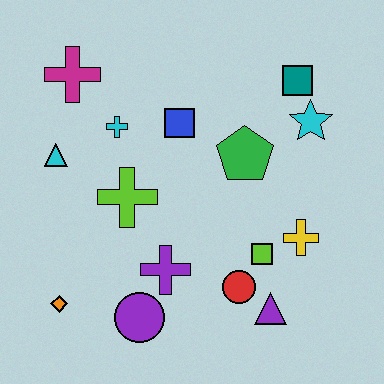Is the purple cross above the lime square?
No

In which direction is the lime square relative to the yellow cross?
The lime square is to the left of the yellow cross.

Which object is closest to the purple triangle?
The red circle is closest to the purple triangle.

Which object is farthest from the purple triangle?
The magenta cross is farthest from the purple triangle.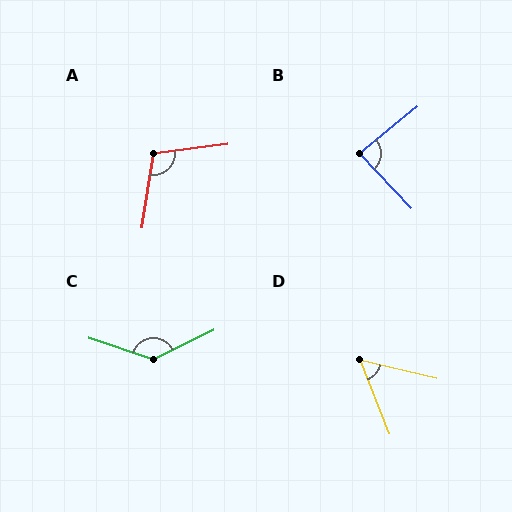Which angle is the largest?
C, at approximately 136 degrees.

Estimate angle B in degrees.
Approximately 86 degrees.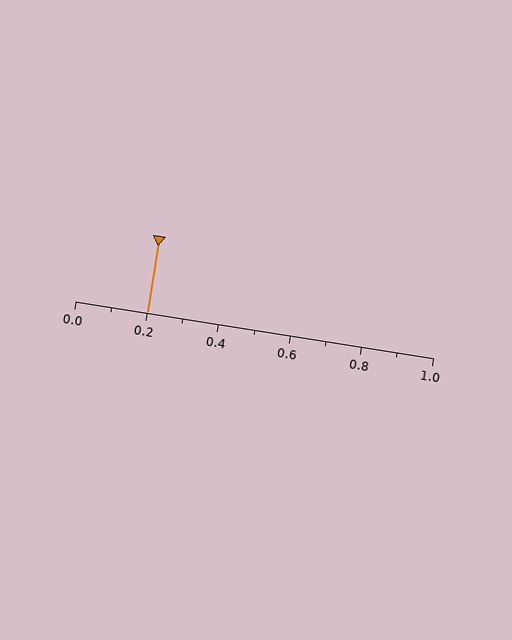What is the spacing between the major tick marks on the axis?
The major ticks are spaced 0.2 apart.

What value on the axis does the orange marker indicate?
The marker indicates approximately 0.2.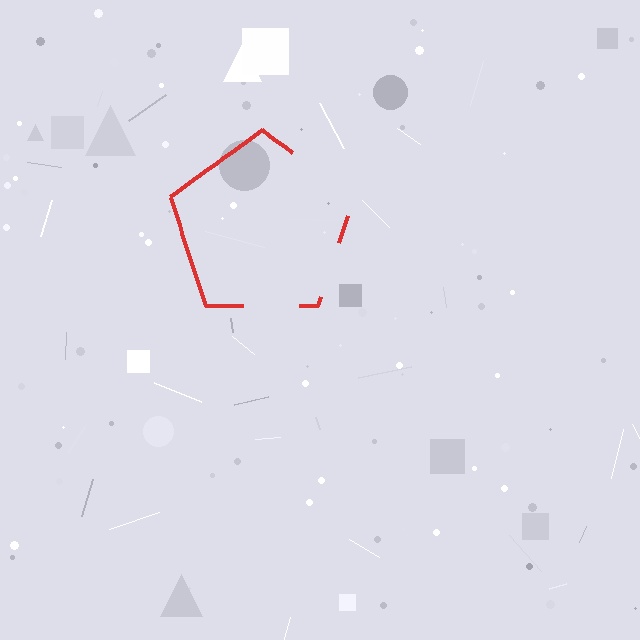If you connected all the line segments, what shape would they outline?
They would outline a pentagon.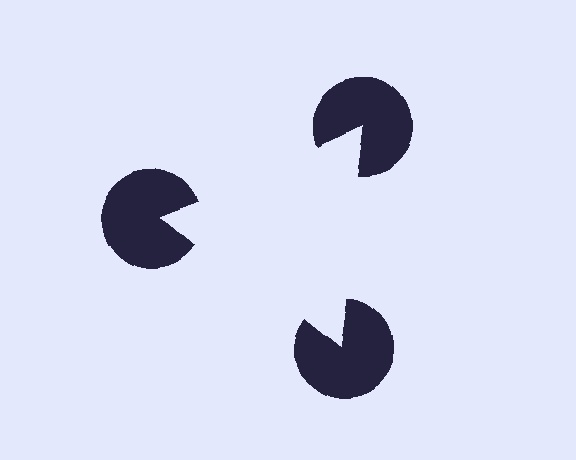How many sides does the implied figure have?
3 sides.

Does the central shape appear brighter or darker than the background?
It typically appears slightly brighter than the background, even though no actual brightness change is drawn.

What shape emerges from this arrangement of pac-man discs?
An illusory triangle — its edges are inferred from the aligned wedge cuts in the pac-man discs, not physically drawn.